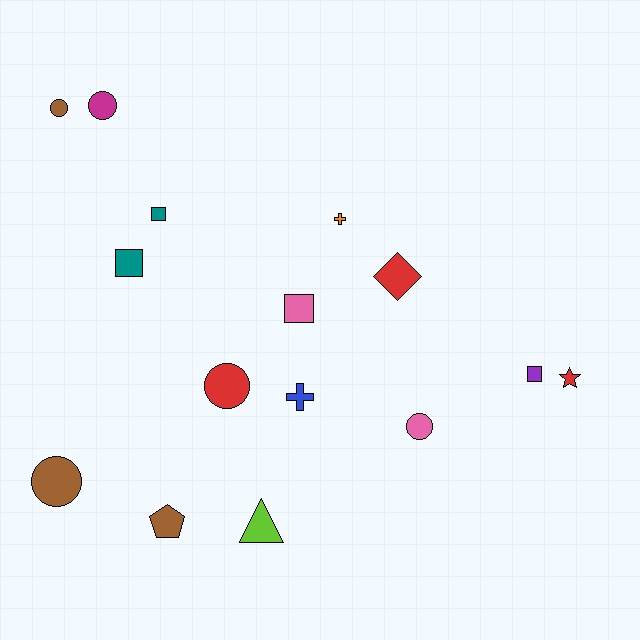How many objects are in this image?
There are 15 objects.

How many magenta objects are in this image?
There is 1 magenta object.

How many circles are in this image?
There are 5 circles.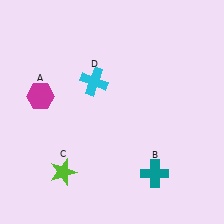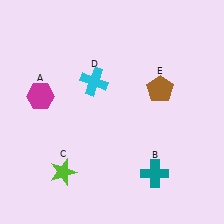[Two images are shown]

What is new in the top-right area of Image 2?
A brown pentagon (E) was added in the top-right area of Image 2.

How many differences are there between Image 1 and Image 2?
There is 1 difference between the two images.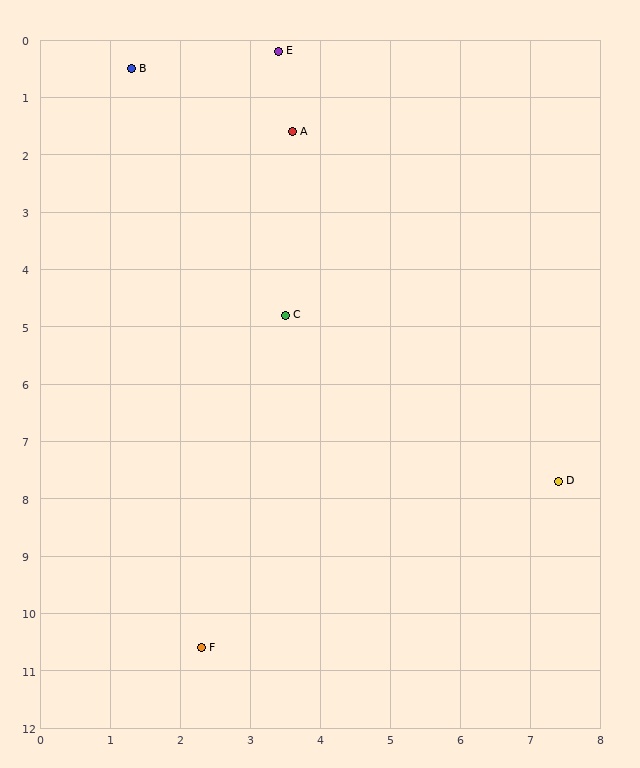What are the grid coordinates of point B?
Point B is at approximately (1.3, 0.5).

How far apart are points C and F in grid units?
Points C and F are about 5.9 grid units apart.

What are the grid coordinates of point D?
Point D is at approximately (7.4, 7.7).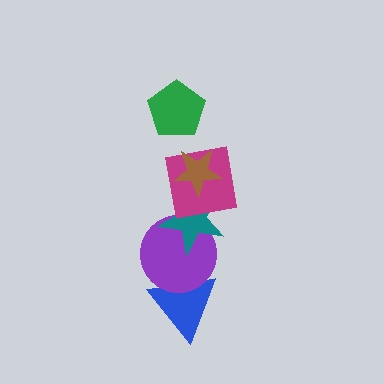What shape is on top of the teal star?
The magenta square is on top of the teal star.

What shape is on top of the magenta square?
The brown star is on top of the magenta square.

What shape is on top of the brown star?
The green pentagon is on top of the brown star.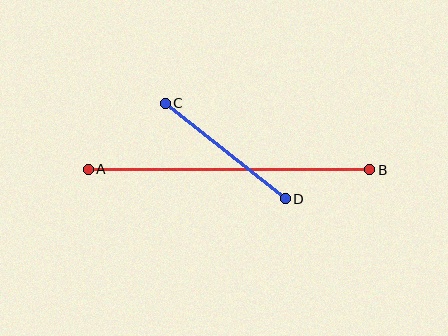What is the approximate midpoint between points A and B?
The midpoint is at approximately (229, 170) pixels.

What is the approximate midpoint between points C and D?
The midpoint is at approximately (225, 151) pixels.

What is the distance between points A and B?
The distance is approximately 282 pixels.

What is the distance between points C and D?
The distance is approximately 154 pixels.